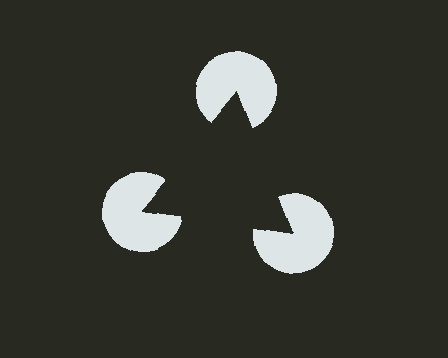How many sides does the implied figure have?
3 sides.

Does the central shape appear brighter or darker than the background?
It typically appears slightly darker than the background, even though no actual brightness change is drawn.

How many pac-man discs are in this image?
There are 3 — one at each vertex of the illusory triangle.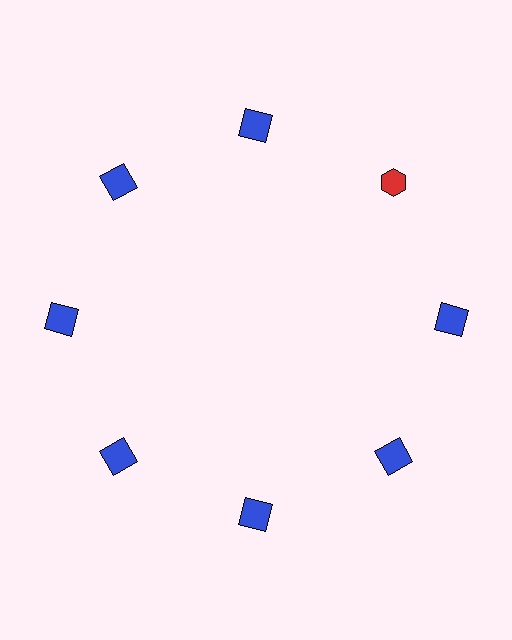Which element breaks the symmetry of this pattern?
The red hexagon at roughly the 2 o'clock position breaks the symmetry. All other shapes are blue squares.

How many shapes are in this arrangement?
There are 8 shapes arranged in a ring pattern.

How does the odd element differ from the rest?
It differs in both color (red instead of blue) and shape (hexagon instead of square).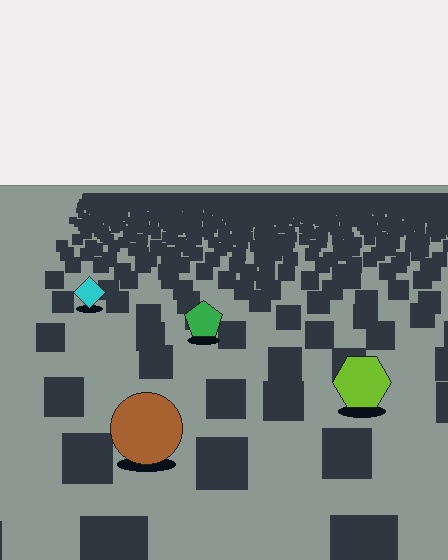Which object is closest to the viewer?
The brown circle is closest. The texture marks near it are larger and more spread out.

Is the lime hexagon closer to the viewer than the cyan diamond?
Yes. The lime hexagon is closer — you can tell from the texture gradient: the ground texture is coarser near it.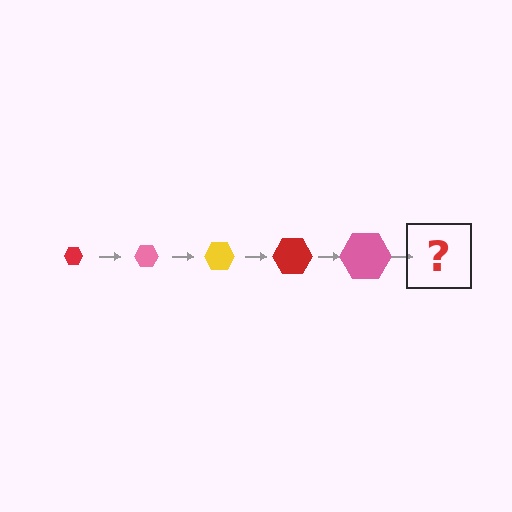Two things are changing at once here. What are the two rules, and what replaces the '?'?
The two rules are that the hexagon grows larger each step and the color cycles through red, pink, and yellow. The '?' should be a yellow hexagon, larger than the previous one.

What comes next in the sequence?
The next element should be a yellow hexagon, larger than the previous one.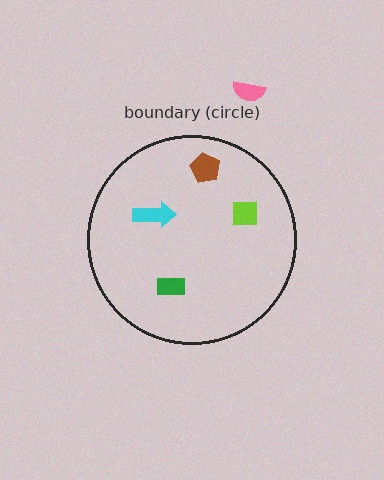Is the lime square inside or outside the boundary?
Inside.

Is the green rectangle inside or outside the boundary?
Inside.